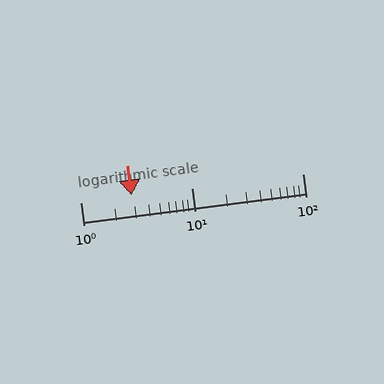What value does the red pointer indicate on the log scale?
The pointer indicates approximately 2.9.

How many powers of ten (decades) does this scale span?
The scale spans 2 decades, from 1 to 100.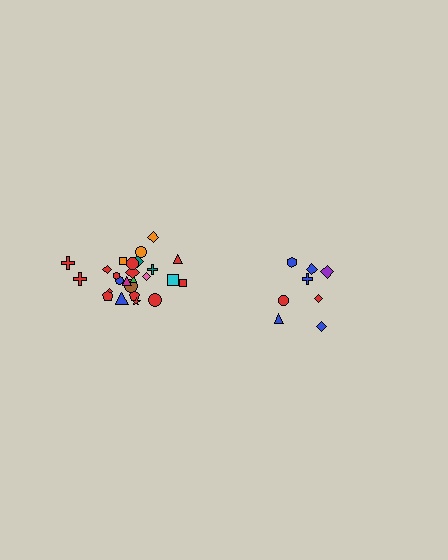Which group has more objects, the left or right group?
The left group.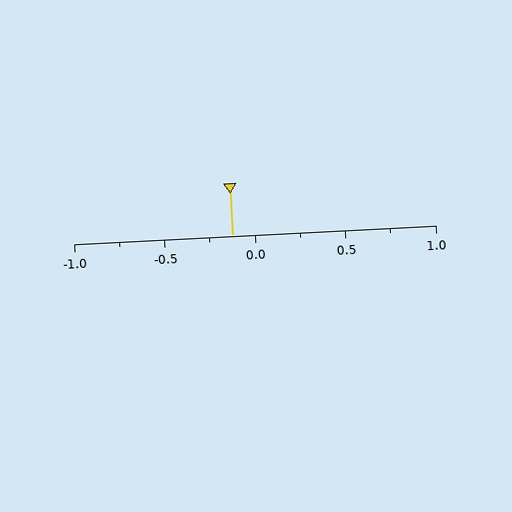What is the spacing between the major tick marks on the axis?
The major ticks are spaced 0.5 apart.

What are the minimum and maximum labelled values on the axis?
The axis runs from -1.0 to 1.0.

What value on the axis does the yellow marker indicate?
The marker indicates approximately -0.12.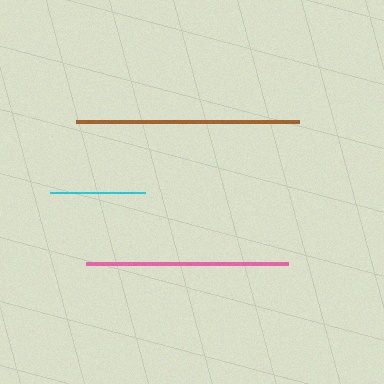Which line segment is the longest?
The brown line is the longest at approximately 222 pixels.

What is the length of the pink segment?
The pink segment is approximately 202 pixels long.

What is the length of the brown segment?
The brown segment is approximately 222 pixels long.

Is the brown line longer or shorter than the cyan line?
The brown line is longer than the cyan line.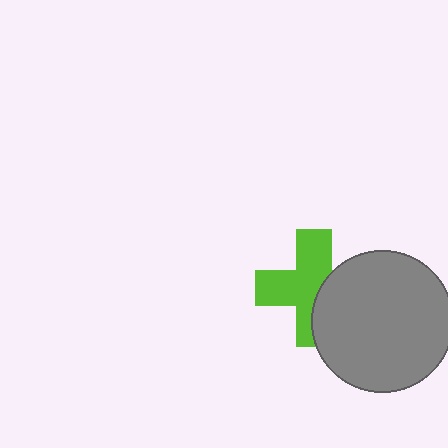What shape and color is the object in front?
The object in front is a gray circle.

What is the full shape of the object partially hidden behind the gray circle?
The partially hidden object is a lime cross.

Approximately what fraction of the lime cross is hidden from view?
Roughly 37% of the lime cross is hidden behind the gray circle.